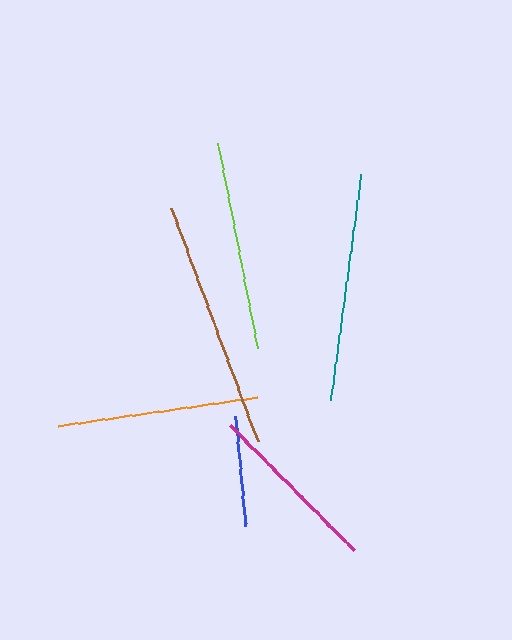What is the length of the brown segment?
The brown segment is approximately 249 pixels long.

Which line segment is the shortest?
The blue line is the shortest at approximately 111 pixels.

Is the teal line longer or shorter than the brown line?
The brown line is longer than the teal line.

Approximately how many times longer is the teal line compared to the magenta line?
The teal line is approximately 1.3 times the length of the magenta line.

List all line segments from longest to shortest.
From longest to shortest: brown, teal, lime, orange, magenta, blue.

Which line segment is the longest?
The brown line is the longest at approximately 249 pixels.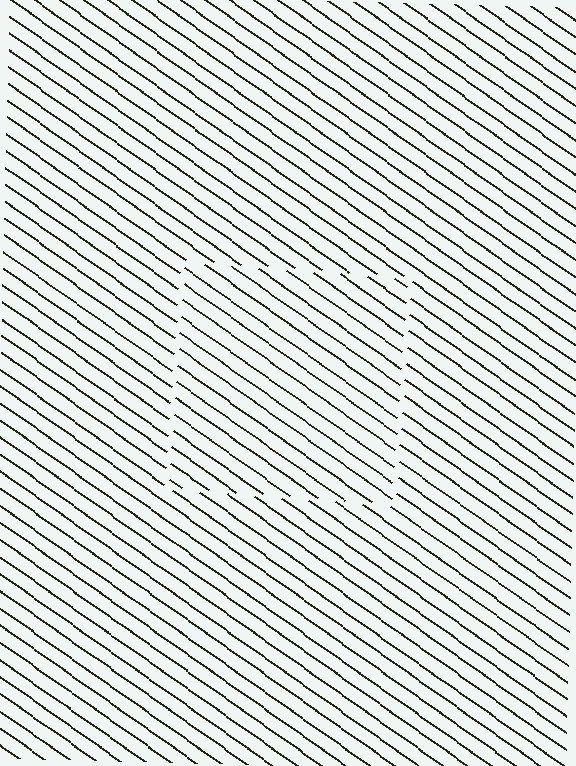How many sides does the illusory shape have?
4 sides — the line-ends trace a square.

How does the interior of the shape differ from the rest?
The interior of the shape contains the same grating, shifted by half a period — the contour is defined by the phase discontinuity where line-ends from the inner and outer gratings abut.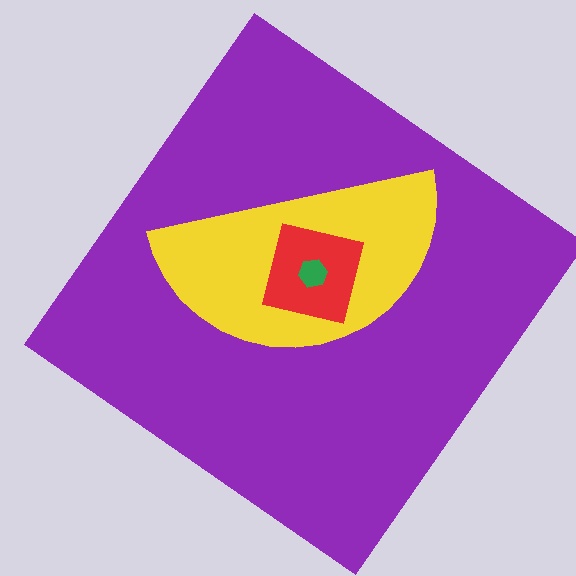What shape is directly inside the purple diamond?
The yellow semicircle.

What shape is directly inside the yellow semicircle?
The red square.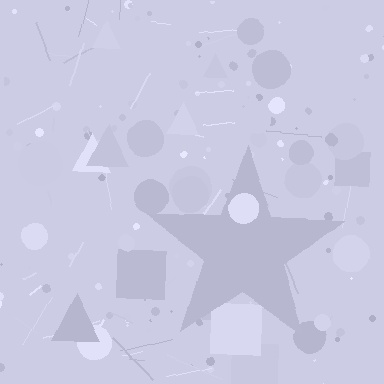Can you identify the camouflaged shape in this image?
The camouflaged shape is a star.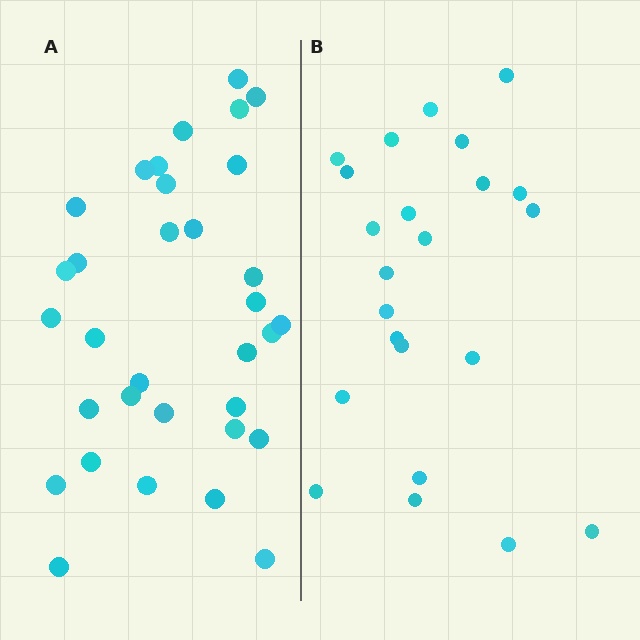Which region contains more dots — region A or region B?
Region A (the left region) has more dots.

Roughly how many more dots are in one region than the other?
Region A has roughly 10 or so more dots than region B.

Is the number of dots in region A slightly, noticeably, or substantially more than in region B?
Region A has noticeably more, but not dramatically so. The ratio is roughly 1.4 to 1.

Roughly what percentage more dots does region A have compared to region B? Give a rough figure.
About 45% more.